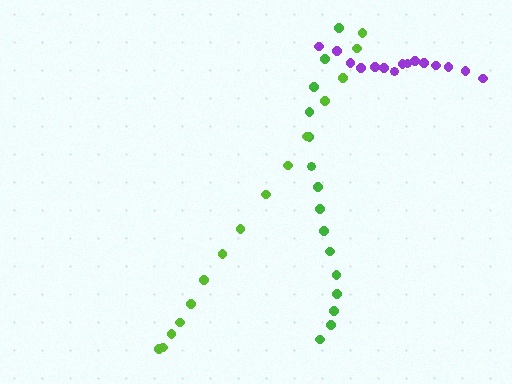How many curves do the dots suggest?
There are 3 distinct paths.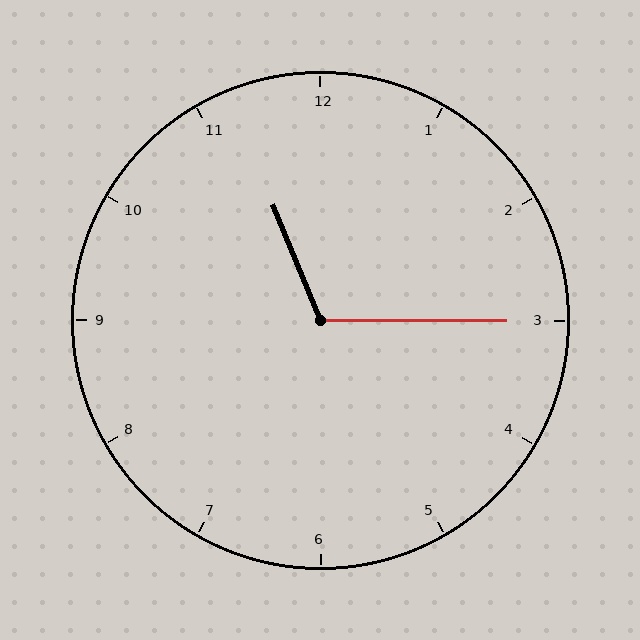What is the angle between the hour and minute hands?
Approximately 112 degrees.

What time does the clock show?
11:15.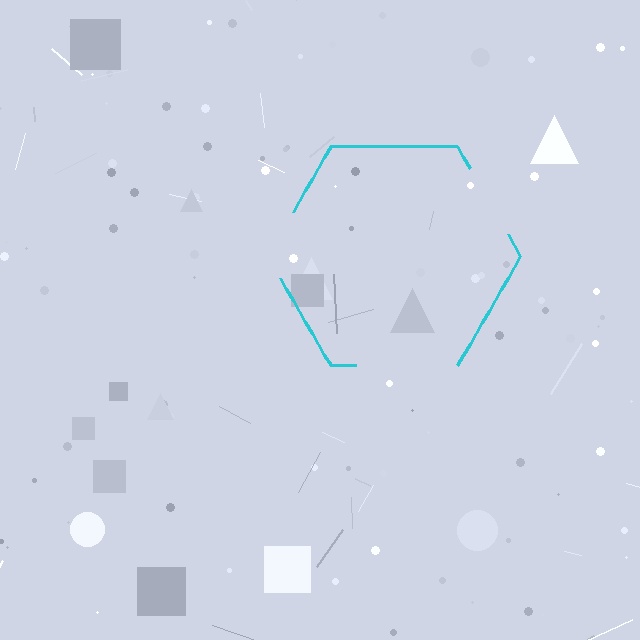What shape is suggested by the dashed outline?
The dashed outline suggests a hexagon.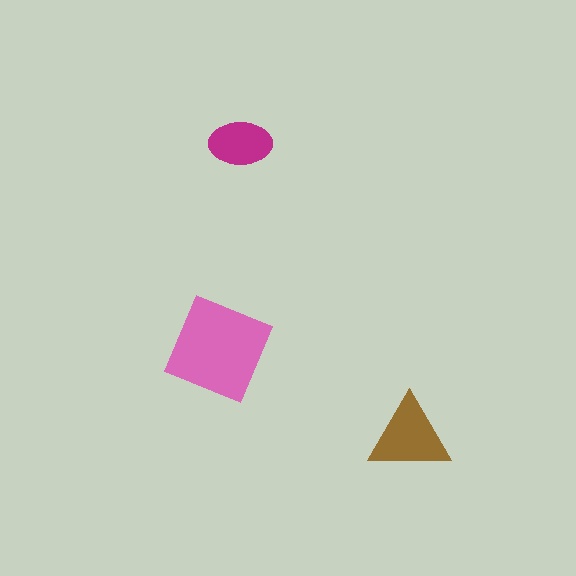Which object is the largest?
The pink square.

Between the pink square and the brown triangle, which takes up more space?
The pink square.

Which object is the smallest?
The magenta ellipse.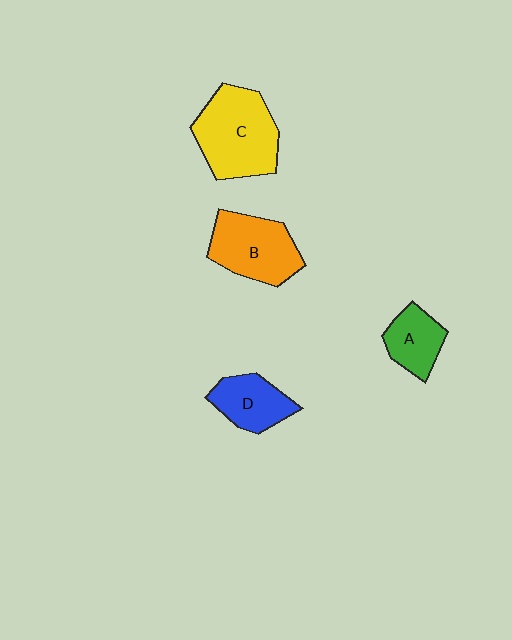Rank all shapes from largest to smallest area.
From largest to smallest: C (yellow), B (orange), D (blue), A (green).